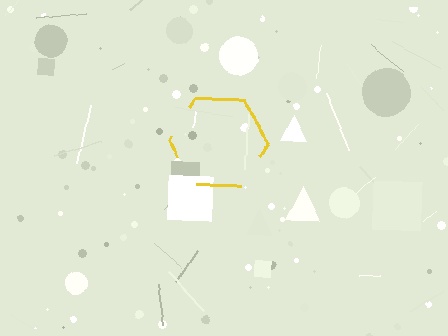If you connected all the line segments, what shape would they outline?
They would outline a hexagon.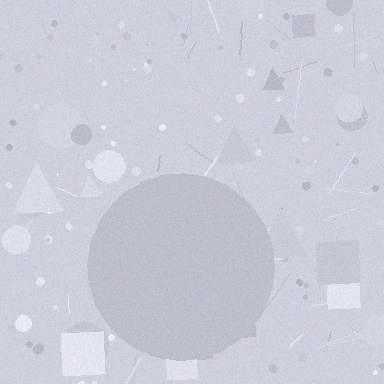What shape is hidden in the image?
A circle is hidden in the image.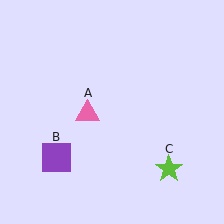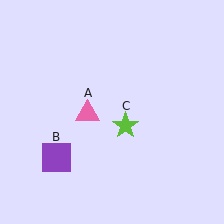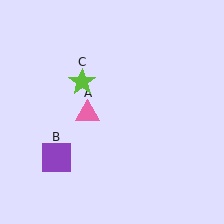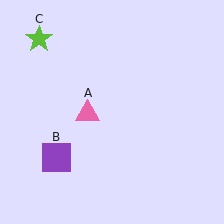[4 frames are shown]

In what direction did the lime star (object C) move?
The lime star (object C) moved up and to the left.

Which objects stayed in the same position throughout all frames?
Pink triangle (object A) and purple square (object B) remained stationary.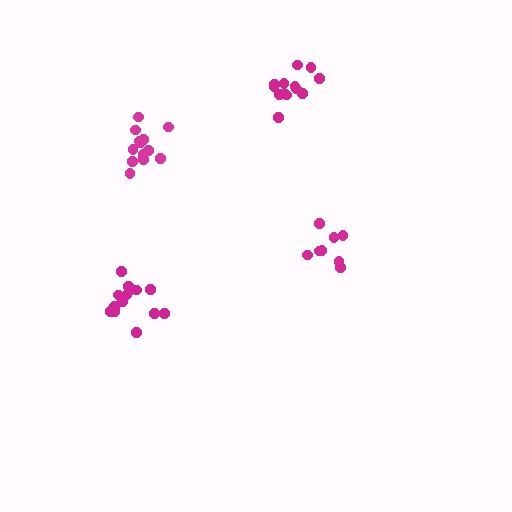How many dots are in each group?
Group 1: 14 dots, Group 2: 8 dots, Group 3: 13 dots, Group 4: 13 dots (48 total).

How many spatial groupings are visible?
There are 4 spatial groupings.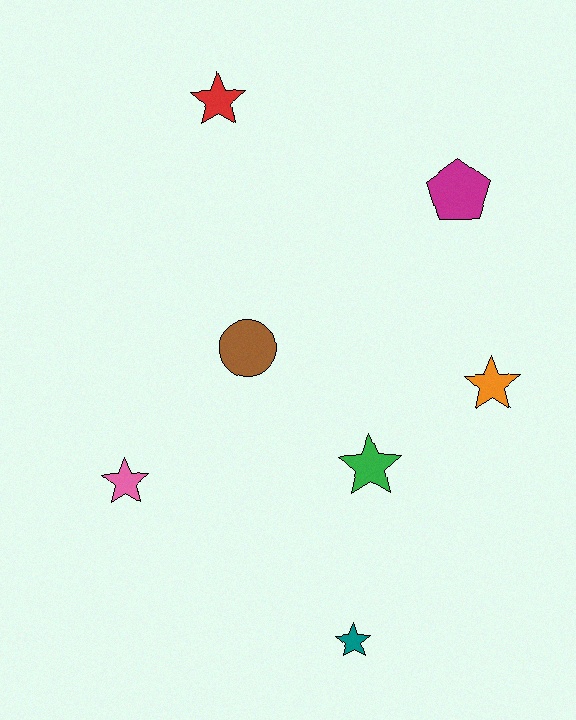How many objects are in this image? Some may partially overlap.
There are 7 objects.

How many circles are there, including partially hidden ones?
There is 1 circle.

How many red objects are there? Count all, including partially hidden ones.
There is 1 red object.